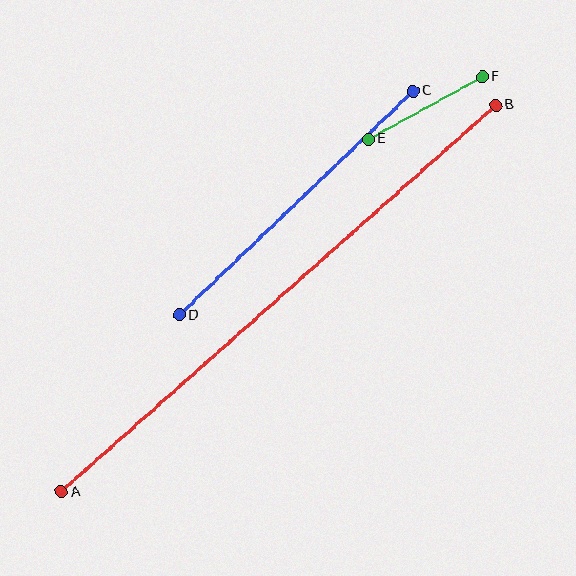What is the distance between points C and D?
The distance is approximately 324 pixels.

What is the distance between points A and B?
The distance is approximately 582 pixels.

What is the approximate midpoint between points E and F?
The midpoint is at approximately (425, 108) pixels.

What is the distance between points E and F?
The distance is approximately 130 pixels.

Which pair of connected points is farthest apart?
Points A and B are farthest apart.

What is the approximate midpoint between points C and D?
The midpoint is at approximately (296, 203) pixels.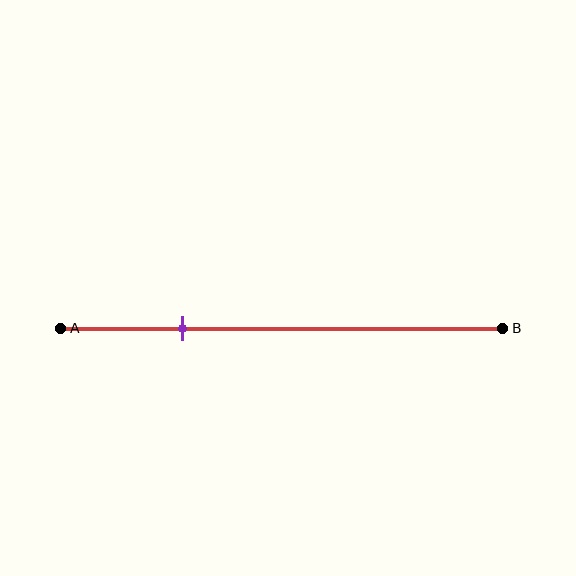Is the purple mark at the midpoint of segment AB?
No, the mark is at about 30% from A, not at the 50% midpoint.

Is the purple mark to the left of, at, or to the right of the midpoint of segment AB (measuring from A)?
The purple mark is to the left of the midpoint of segment AB.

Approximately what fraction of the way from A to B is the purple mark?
The purple mark is approximately 30% of the way from A to B.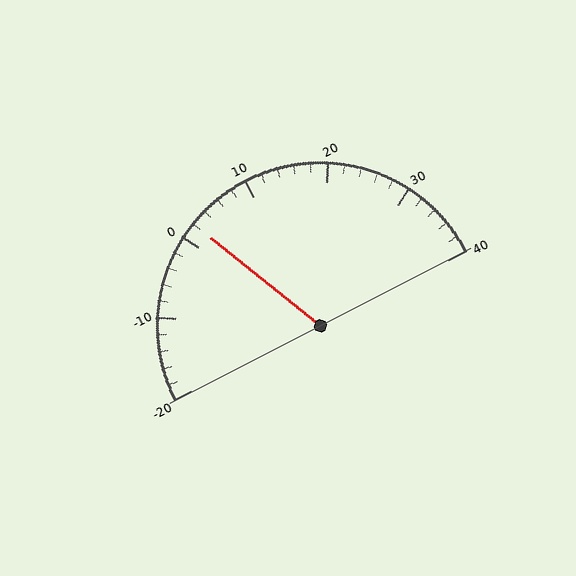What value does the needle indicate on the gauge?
The needle indicates approximately 2.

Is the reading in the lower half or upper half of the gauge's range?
The reading is in the lower half of the range (-20 to 40).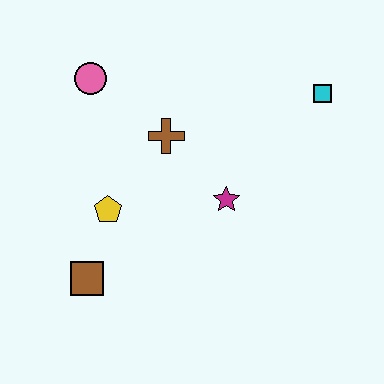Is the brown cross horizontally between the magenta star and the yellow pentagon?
Yes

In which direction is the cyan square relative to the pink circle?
The cyan square is to the right of the pink circle.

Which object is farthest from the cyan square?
The brown square is farthest from the cyan square.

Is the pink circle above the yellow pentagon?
Yes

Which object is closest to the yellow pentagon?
The brown square is closest to the yellow pentagon.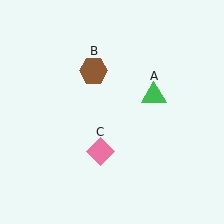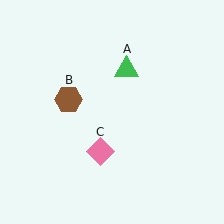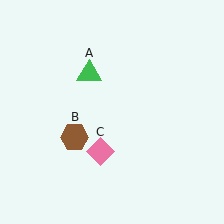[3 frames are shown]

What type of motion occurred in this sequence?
The green triangle (object A), brown hexagon (object B) rotated counterclockwise around the center of the scene.